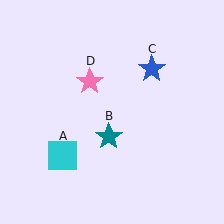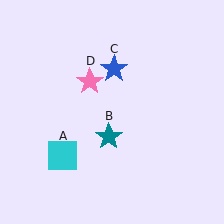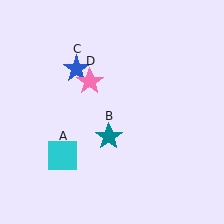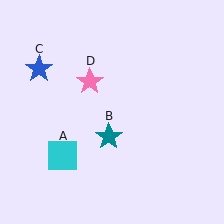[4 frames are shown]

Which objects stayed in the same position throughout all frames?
Cyan square (object A) and teal star (object B) and pink star (object D) remained stationary.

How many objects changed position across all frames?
1 object changed position: blue star (object C).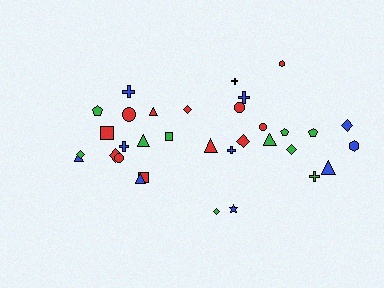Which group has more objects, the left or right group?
The right group.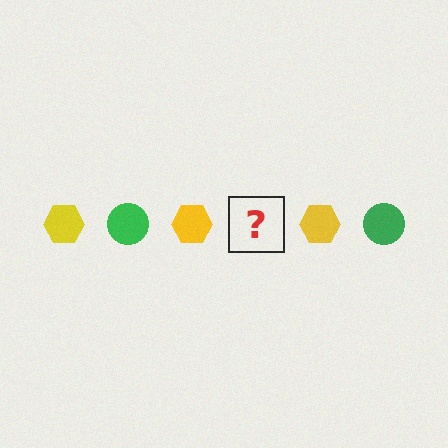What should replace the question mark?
The question mark should be replaced with a green circle.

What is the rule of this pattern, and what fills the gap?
The rule is that the pattern alternates between yellow hexagon and green circle. The gap should be filled with a green circle.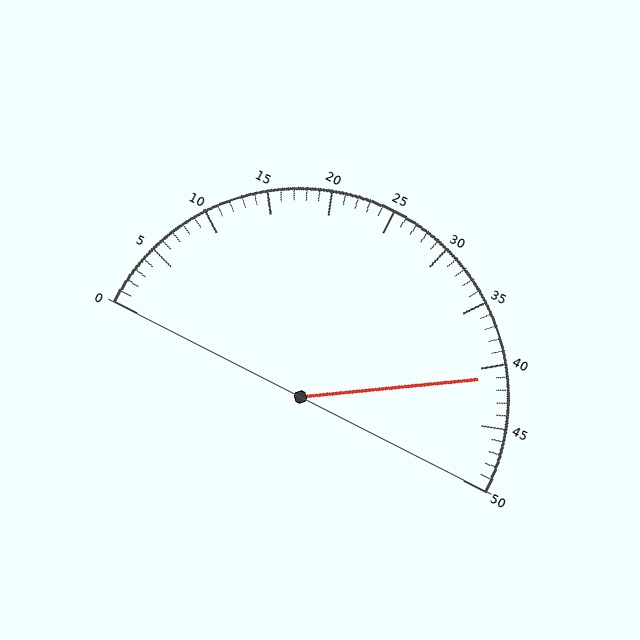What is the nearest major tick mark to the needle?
The nearest major tick mark is 40.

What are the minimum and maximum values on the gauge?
The gauge ranges from 0 to 50.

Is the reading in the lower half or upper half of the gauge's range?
The reading is in the upper half of the range (0 to 50).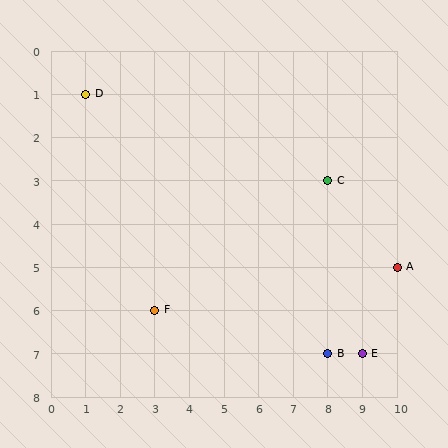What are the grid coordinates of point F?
Point F is at grid coordinates (3, 6).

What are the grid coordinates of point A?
Point A is at grid coordinates (10, 5).